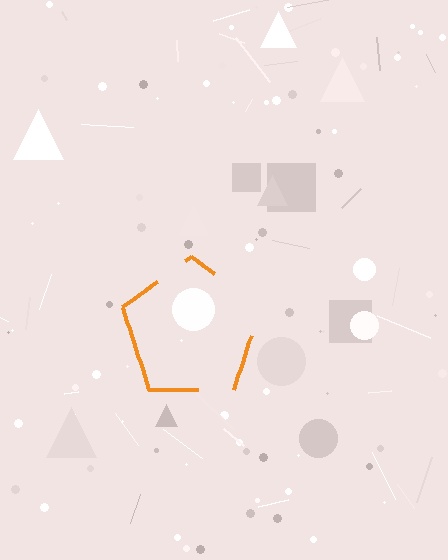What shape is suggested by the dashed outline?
The dashed outline suggests a pentagon.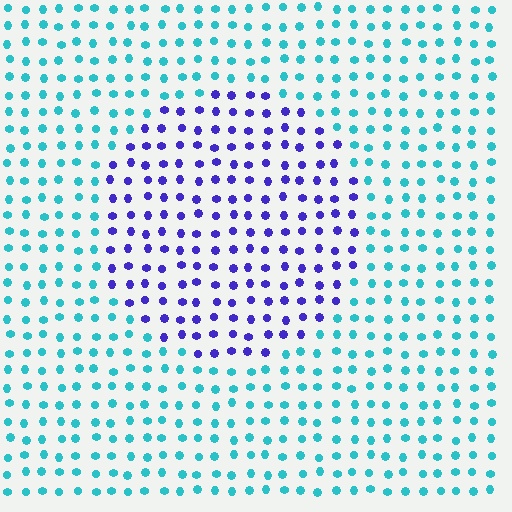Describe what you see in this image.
The image is filled with small cyan elements in a uniform arrangement. A circle-shaped region is visible where the elements are tinted to a slightly different hue, forming a subtle color boundary.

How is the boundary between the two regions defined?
The boundary is defined purely by a slight shift in hue (about 67 degrees). Spacing, size, and orientation are identical on both sides.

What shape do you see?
I see a circle.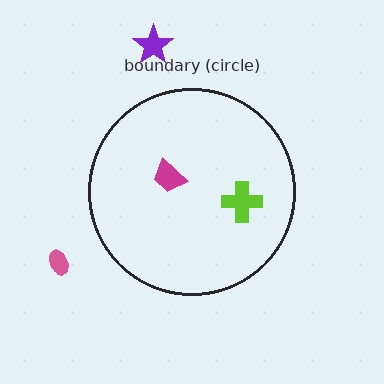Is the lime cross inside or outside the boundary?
Inside.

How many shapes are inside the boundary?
2 inside, 2 outside.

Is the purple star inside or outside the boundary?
Outside.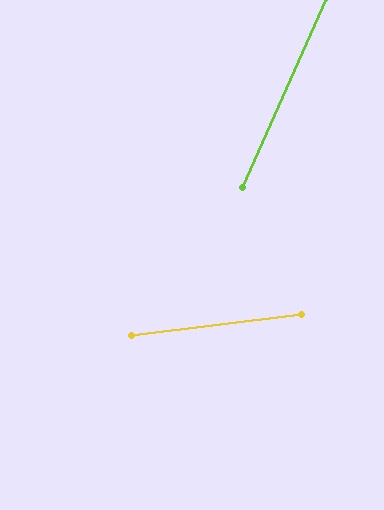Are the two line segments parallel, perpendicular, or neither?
Neither parallel nor perpendicular — they differ by about 59°.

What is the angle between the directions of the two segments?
Approximately 59 degrees.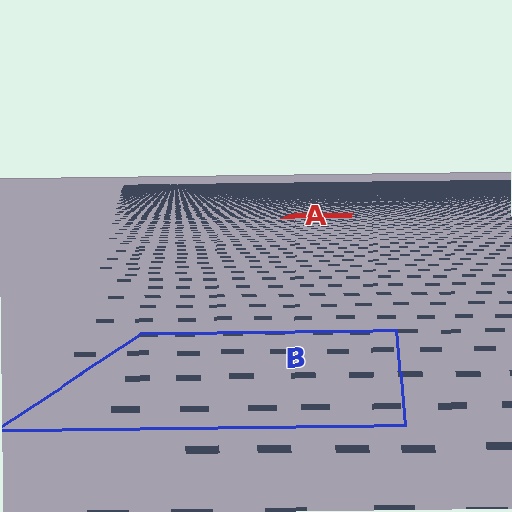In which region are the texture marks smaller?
The texture marks are smaller in region A, because it is farther away.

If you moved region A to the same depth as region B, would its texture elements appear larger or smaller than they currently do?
They would appear larger. At a closer depth, the same texture elements are projected at a bigger on-screen size.